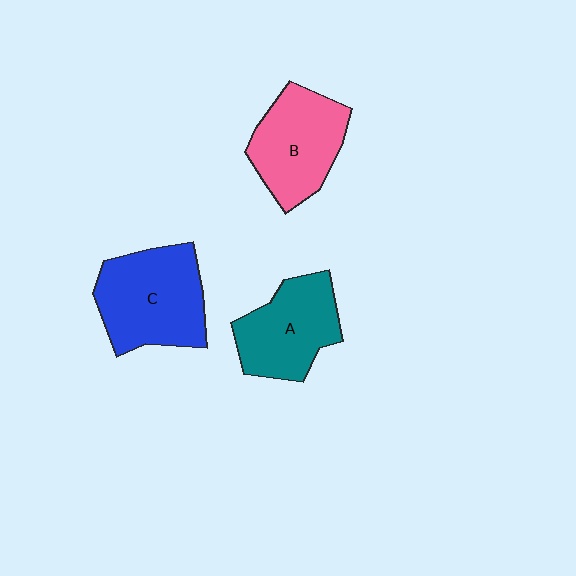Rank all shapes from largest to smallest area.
From largest to smallest: C (blue), B (pink), A (teal).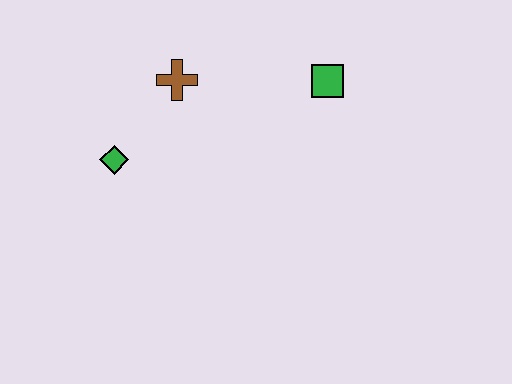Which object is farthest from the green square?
The green diamond is farthest from the green square.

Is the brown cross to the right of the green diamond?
Yes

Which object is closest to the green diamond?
The brown cross is closest to the green diamond.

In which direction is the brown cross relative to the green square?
The brown cross is to the left of the green square.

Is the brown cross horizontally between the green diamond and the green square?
Yes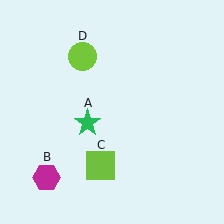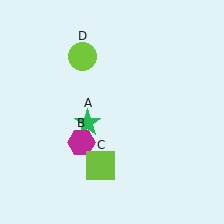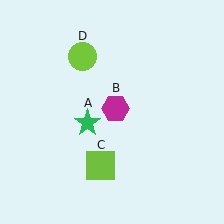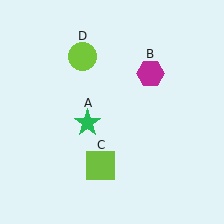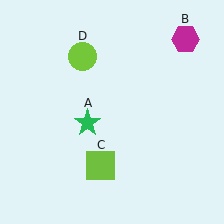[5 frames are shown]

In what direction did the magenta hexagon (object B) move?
The magenta hexagon (object B) moved up and to the right.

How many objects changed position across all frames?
1 object changed position: magenta hexagon (object B).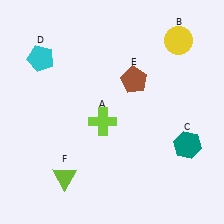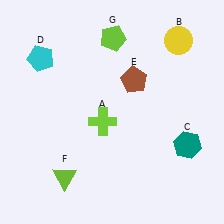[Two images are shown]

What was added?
A lime pentagon (G) was added in Image 2.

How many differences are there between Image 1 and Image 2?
There is 1 difference between the two images.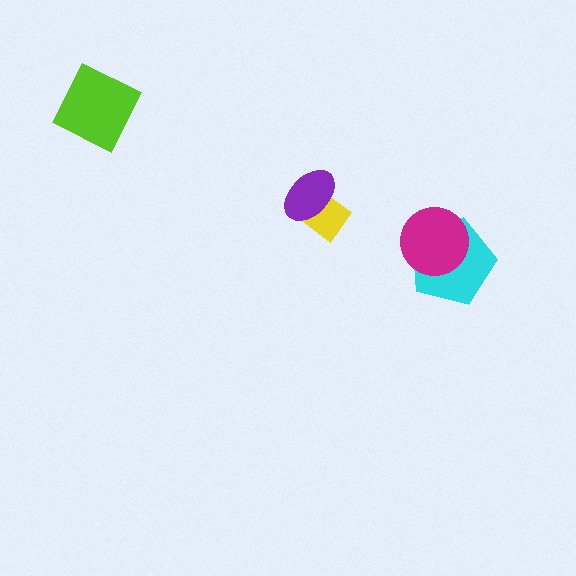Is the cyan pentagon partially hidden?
Yes, it is partially covered by another shape.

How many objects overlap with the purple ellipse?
1 object overlaps with the purple ellipse.